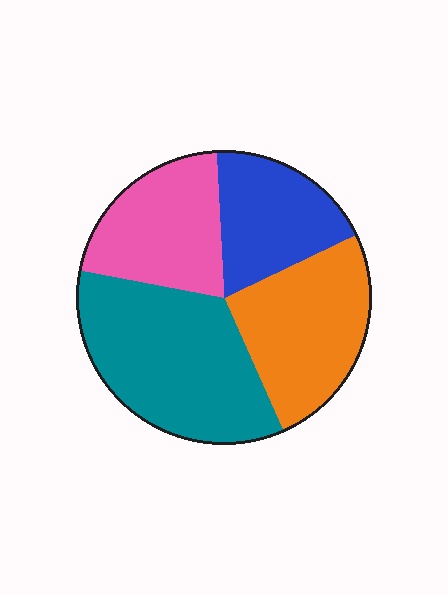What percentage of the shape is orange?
Orange takes up about one quarter (1/4) of the shape.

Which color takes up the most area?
Teal, at roughly 35%.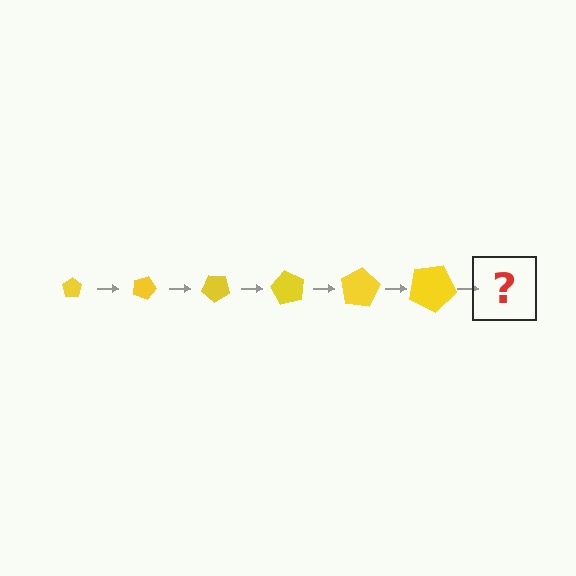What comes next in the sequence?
The next element should be a pentagon, larger than the previous one and rotated 120 degrees from the start.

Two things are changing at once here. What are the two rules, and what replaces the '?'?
The two rules are that the pentagon grows larger each step and it rotates 20 degrees each step. The '?' should be a pentagon, larger than the previous one and rotated 120 degrees from the start.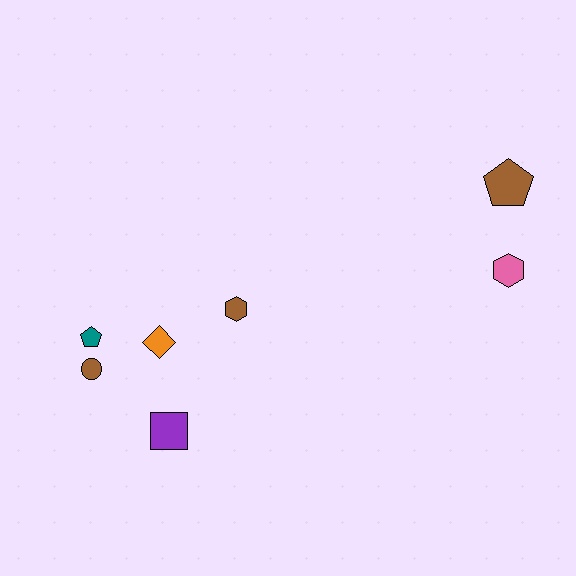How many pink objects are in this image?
There is 1 pink object.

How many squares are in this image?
There is 1 square.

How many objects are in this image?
There are 7 objects.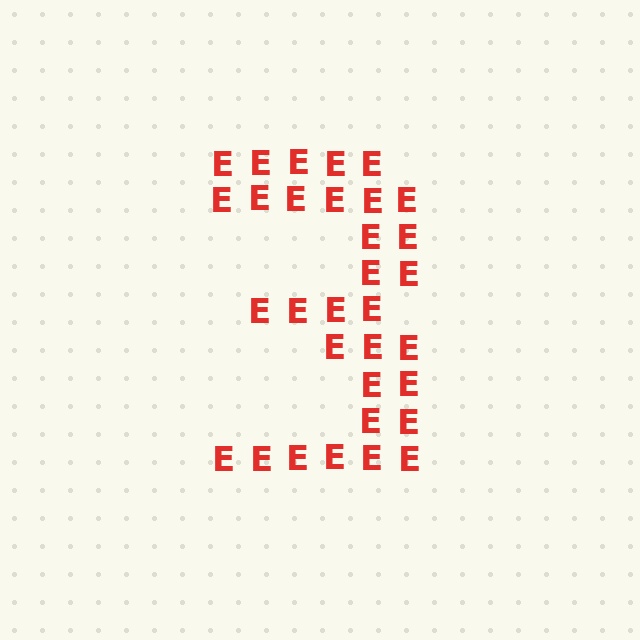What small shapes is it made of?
It is made of small letter E's.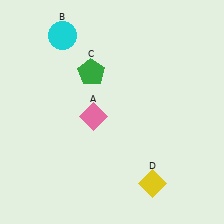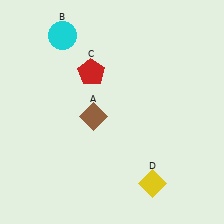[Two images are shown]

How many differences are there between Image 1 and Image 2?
There are 2 differences between the two images.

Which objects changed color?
A changed from pink to brown. C changed from green to red.